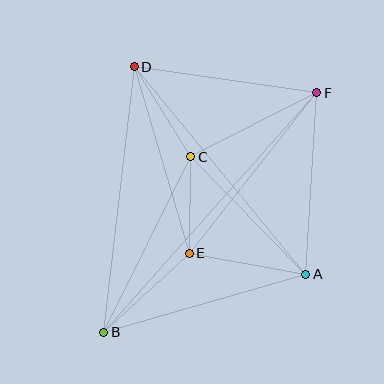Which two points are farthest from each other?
Points B and F are farthest from each other.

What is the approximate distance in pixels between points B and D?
The distance between B and D is approximately 267 pixels.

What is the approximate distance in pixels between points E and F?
The distance between E and F is approximately 205 pixels.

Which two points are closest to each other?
Points C and E are closest to each other.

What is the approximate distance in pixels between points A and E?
The distance between A and E is approximately 118 pixels.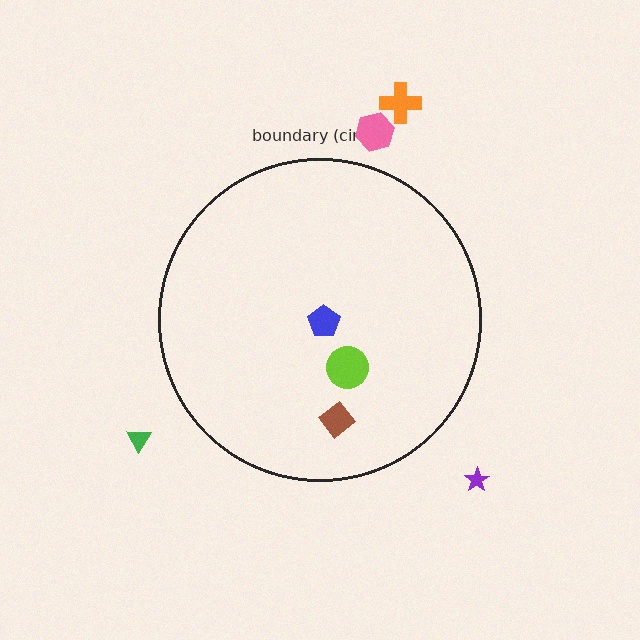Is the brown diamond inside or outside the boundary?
Inside.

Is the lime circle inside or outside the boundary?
Inside.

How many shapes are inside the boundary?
3 inside, 4 outside.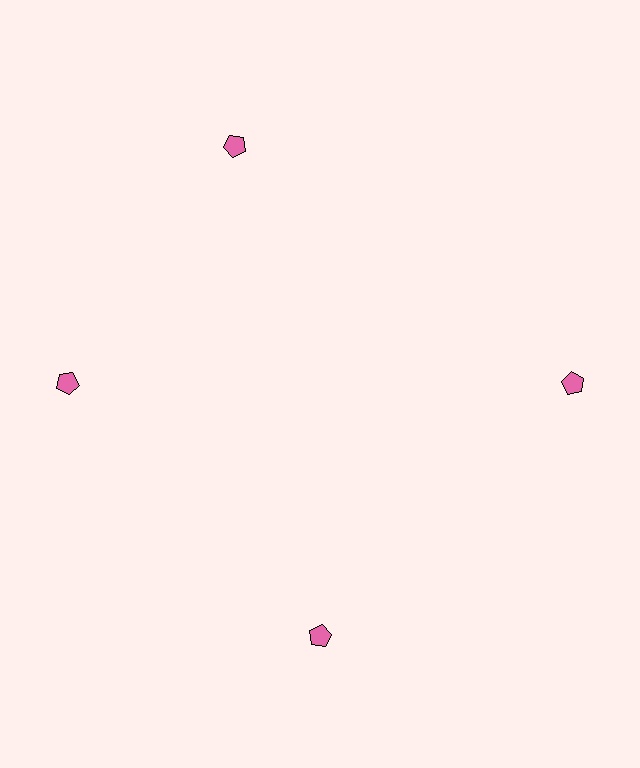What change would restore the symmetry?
The symmetry would be restored by rotating it back into even spacing with its neighbors so that all 4 pentagons sit at equal angles and equal distance from the center.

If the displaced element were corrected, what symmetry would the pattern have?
It would have 4-fold rotational symmetry — the pattern would map onto itself every 90 degrees.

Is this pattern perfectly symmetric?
No. The 4 pink pentagons are arranged in a ring, but one element near the 12 o'clock position is rotated out of alignment along the ring, breaking the 4-fold rotational symmetry.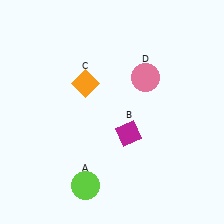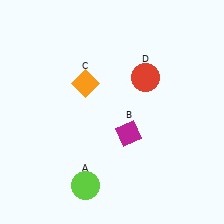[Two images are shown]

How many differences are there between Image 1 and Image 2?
There is 1 difference between the two images.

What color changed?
The circle (D) changed from pink in Image 1 to red in Image 2.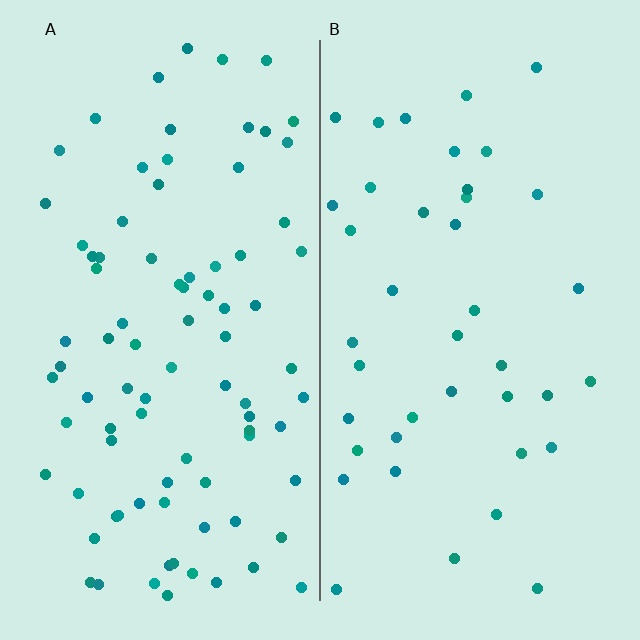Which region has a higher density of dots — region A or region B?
A (the left).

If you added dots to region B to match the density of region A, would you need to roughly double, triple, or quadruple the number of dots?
Approximately double.